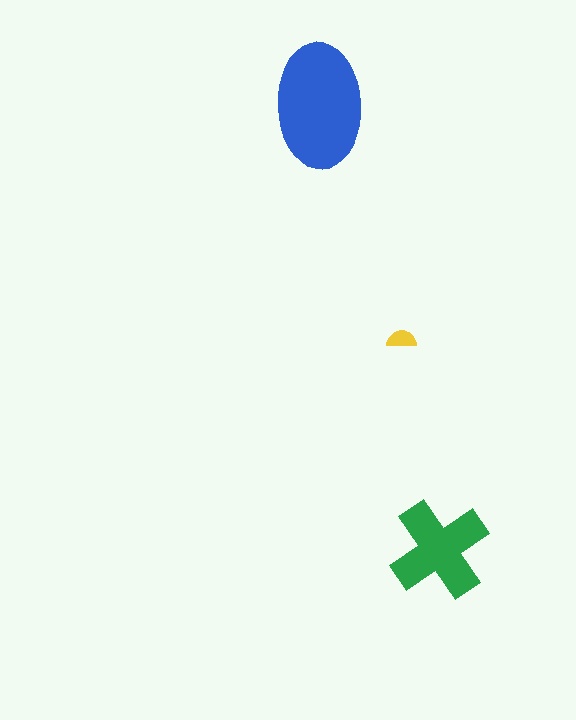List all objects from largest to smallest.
The blue ellipse, the green cross, the yellow semicircle.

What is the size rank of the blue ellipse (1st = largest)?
1st.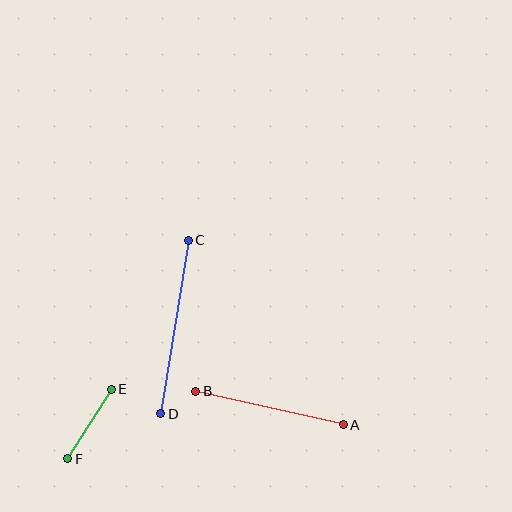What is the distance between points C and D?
The distance is approximately 176 pixels.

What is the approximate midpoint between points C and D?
The midpoint is at approximately (174, 327) pixels.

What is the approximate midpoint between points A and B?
The midpoint is at approximately (270, 408) pixels.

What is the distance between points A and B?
The distance is approximately 151 pixels.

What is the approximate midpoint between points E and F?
The midpoint is at approximately (89, 424) pixels.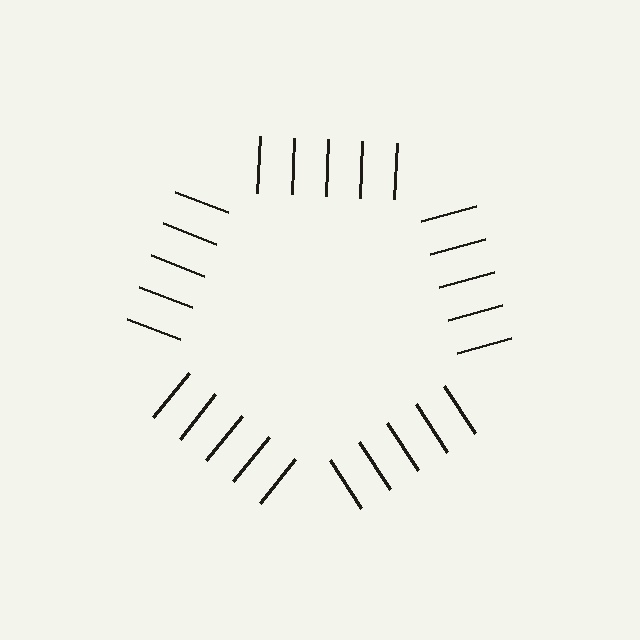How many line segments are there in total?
25 — 5 along each of the 5 edges.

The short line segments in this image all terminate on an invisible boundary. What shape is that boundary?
An illusory pentagon — the line segments terminate on its edges but no continuous stroke is drawn.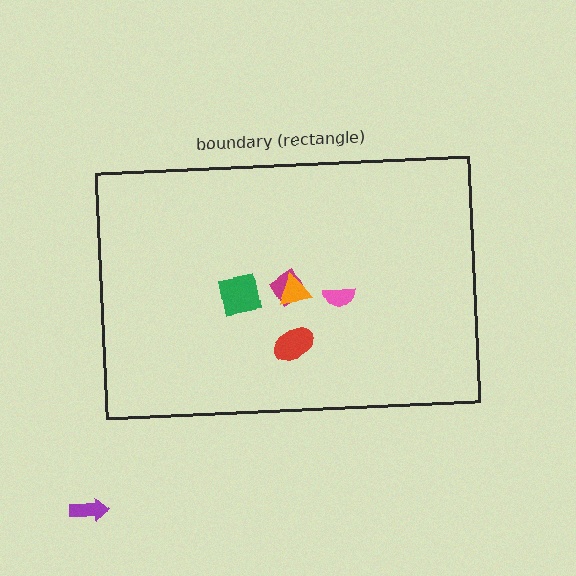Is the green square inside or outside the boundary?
Inside.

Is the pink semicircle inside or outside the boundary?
Inside.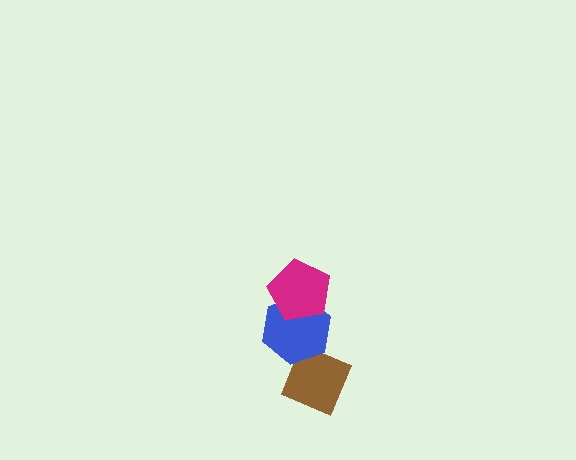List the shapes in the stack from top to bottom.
From top to bottom: the magenta pentagon, the blue hexagon, the brown diamond.